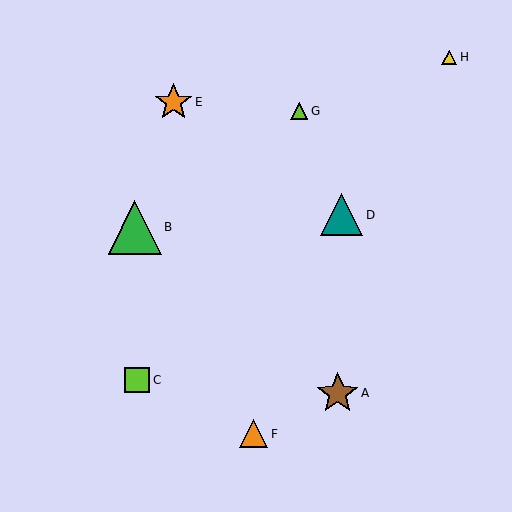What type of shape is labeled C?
Shape C is a lime square.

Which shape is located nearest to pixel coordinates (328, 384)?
The brown star (labeled A) at (338, 393) is nearest to that location.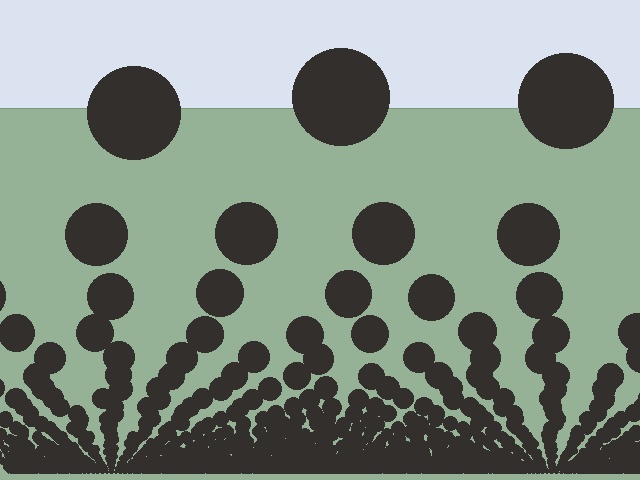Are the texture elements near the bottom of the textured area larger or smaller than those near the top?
Smaller. The gradient is inverted — elements near the bottom are smaller and denser.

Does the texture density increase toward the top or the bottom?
Density increases toward the bottom.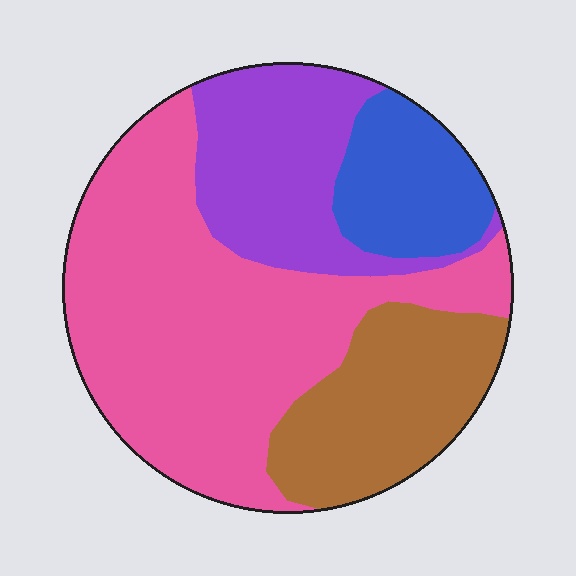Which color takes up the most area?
Pink, at roughly 50%.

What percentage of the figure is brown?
Brown takes up about one fifth (1/5) of the figure.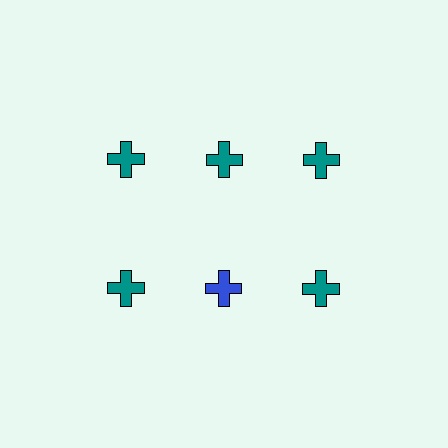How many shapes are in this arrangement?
There are 6 shapes arranged in a grid pattern.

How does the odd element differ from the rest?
It has a different color: blue instead of teal.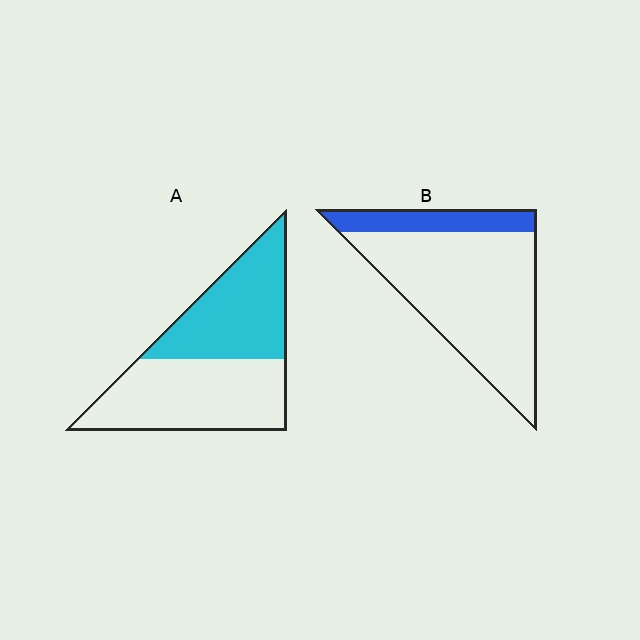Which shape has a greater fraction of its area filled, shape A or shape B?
Shape A.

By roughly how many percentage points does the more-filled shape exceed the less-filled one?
By roughly 25 percentage points (A over B).